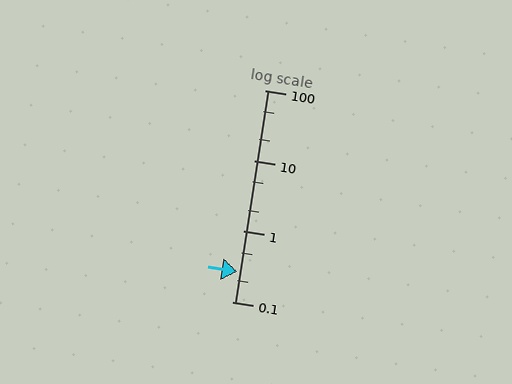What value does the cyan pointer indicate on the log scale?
The pointer indicates approximately 0.27.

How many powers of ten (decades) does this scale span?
The scale spans 3 decades, from 0.1 to 100.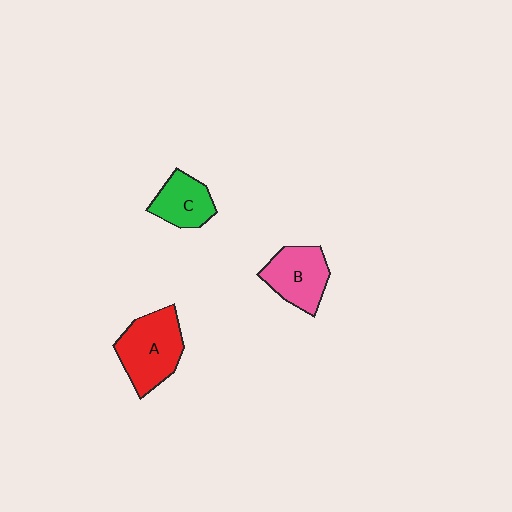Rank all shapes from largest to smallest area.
From largest to smallest: A (red), B (pink), C (green).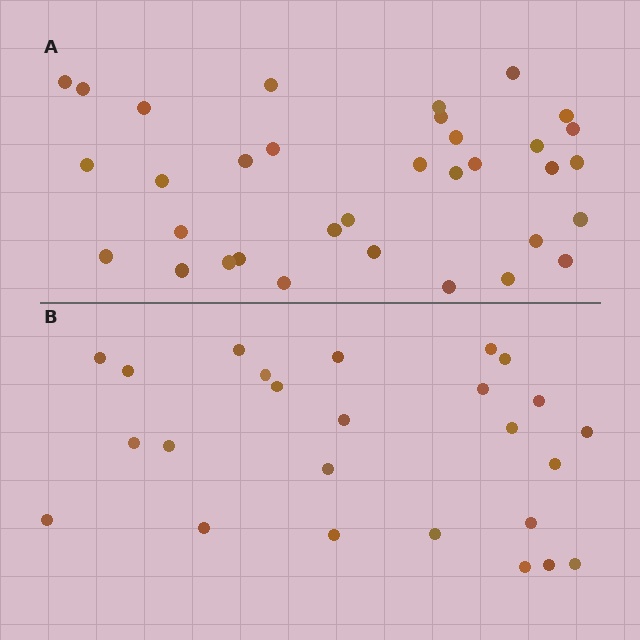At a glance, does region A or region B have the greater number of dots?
Region A (the top region) has more dots.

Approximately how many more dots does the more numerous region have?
Region A has roughly 8 or so more dots than region B.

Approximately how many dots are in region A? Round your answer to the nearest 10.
About 30 dots. (The exact count is 34, which rounds to 30.)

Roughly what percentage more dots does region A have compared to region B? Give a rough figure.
About 35% more.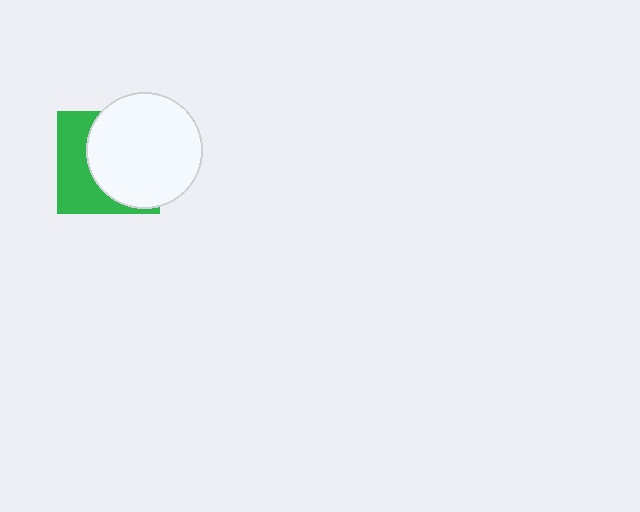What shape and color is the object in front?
The object in front is a white circle.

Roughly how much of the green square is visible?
A small part of it is visible (roughly 40%).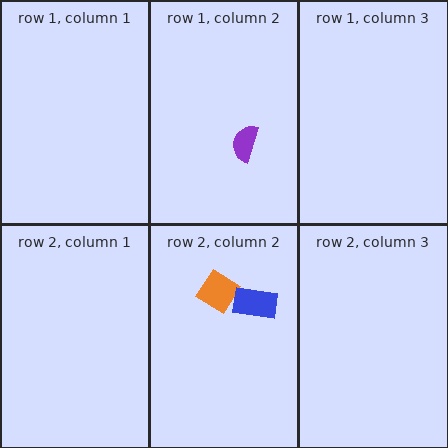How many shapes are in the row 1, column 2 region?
1.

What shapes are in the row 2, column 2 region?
The orange diamond, the blue rectangle.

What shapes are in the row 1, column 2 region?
The purple semicircle.